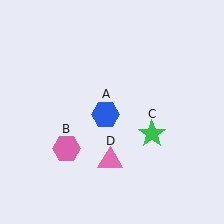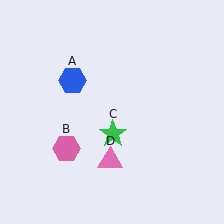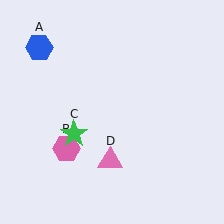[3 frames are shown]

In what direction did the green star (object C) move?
The green star (object C) moved left.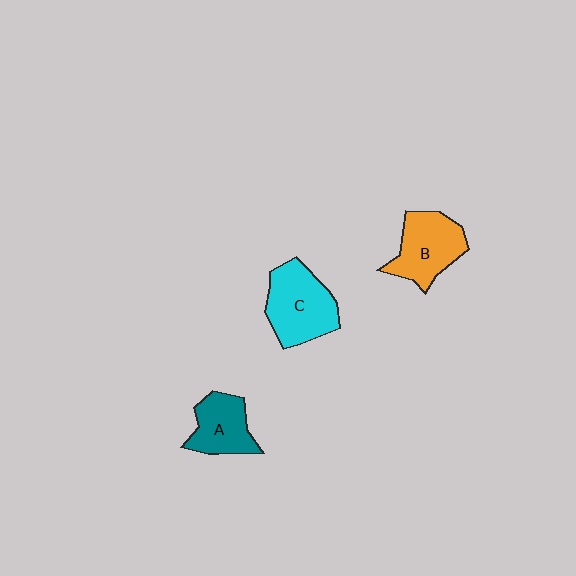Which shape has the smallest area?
Shape A (teal).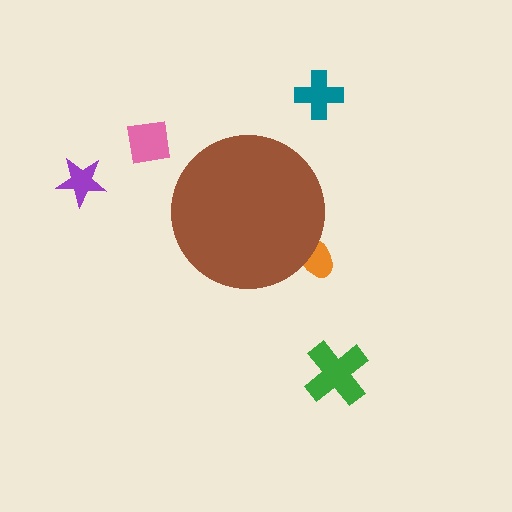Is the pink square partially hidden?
No, the pink square is fully visible.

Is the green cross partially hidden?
No, the green cross is fully visible.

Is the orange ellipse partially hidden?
Yes, the orange ellipse is partially hidden behind the brown circle.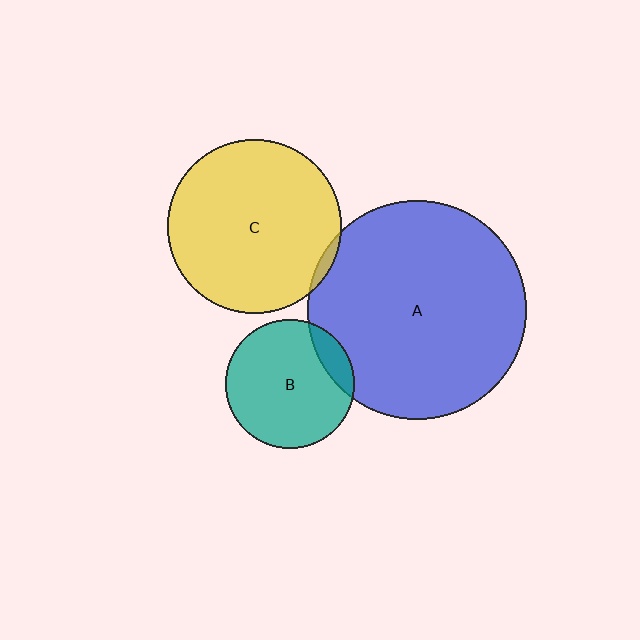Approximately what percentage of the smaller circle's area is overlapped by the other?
Approximately 15%.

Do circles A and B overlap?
Yes.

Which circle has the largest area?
Circle A (blue).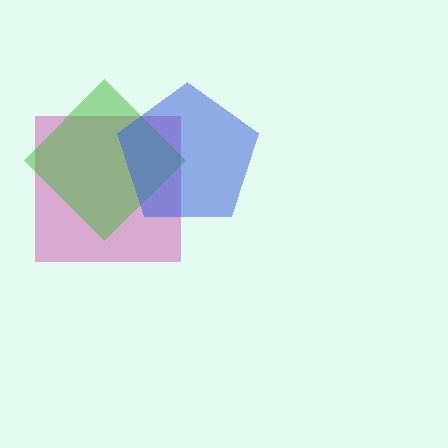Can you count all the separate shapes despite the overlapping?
Yes, there are 3 separate shapes.